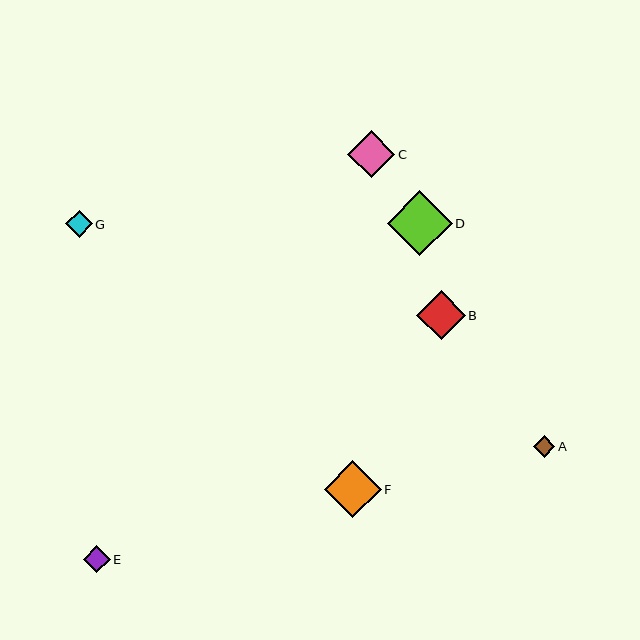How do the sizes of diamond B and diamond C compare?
Diamond B and diamond C are approximately the same size.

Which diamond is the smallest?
Diamond A is the smallest with a size of approximately 22 pixels.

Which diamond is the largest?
Diamond D is the largest with a size of approximately 65 pixels.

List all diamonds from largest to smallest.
From largest to smallest: D, F, B, C, E, G, A.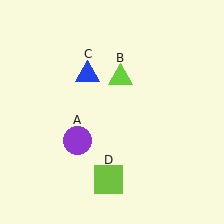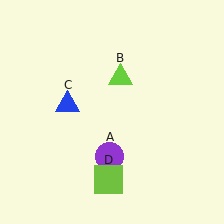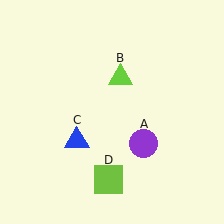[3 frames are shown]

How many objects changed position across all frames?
2 objects changed position: purple circle (object A), blue triangle (object C).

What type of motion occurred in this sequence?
The purple circle (object A), blue triangle (object C) rotated counterclockwise around the center of the scene.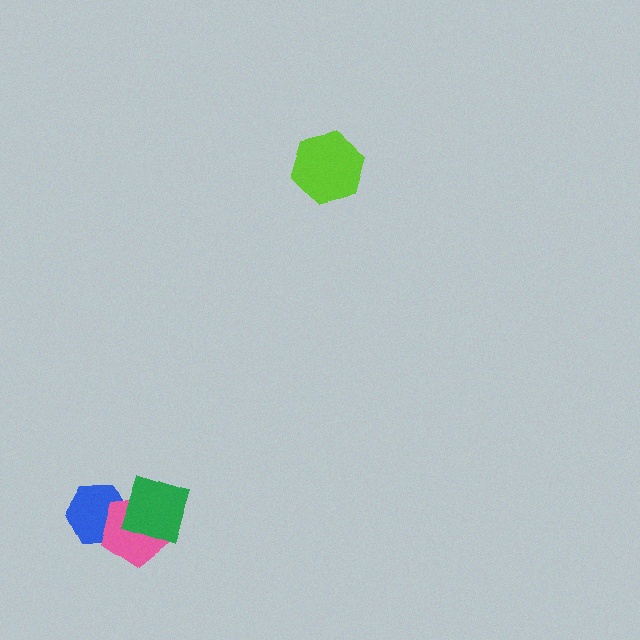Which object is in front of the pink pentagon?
The green diamond is in front of the pink pentagon.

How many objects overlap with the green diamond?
2 objects overlap with the green diamond.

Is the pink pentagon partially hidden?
Yes, it is partially covered by another shape.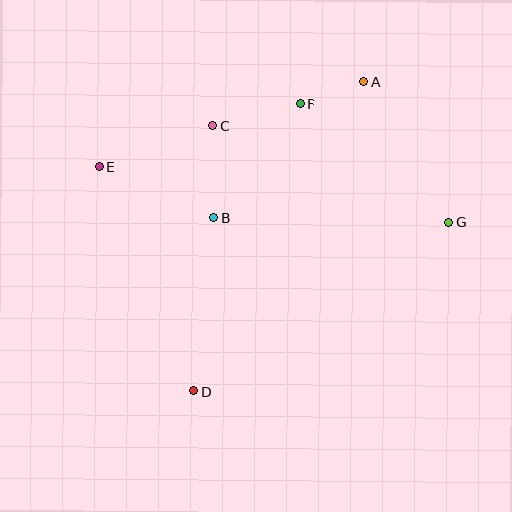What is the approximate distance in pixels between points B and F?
The distance between B and F is approximately 142 pixels.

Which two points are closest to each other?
Points A and F are closest to each other.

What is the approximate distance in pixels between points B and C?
The distance between B and C is approximately 92 pixels.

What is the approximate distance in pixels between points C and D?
The distance between C and D is approximately 267 pixels.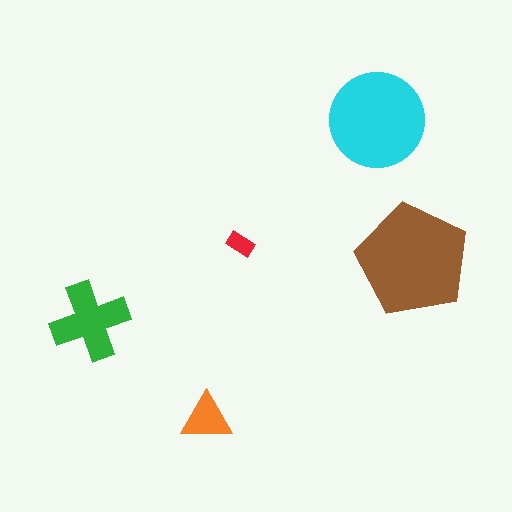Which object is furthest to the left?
The green cross is leftmost.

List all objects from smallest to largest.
The red rectangle, the orange triangle, the green cross, the cyan circle, the brown pentagon.